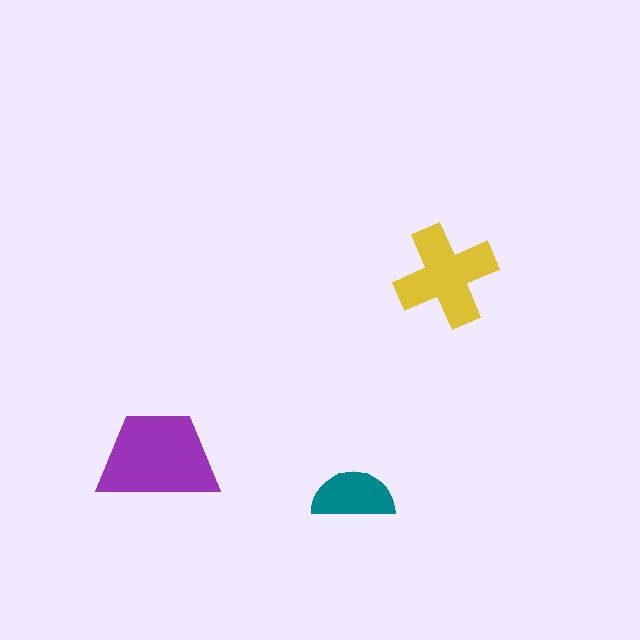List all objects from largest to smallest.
The purple trapezoid, the yellow cross, the teal semicircle.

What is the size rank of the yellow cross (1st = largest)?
2nd.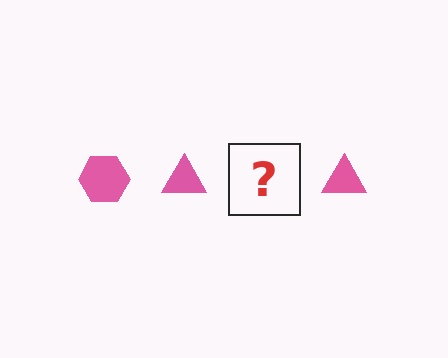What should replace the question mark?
The question mark should be replaced with a pink hexagon.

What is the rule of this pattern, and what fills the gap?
The rule is that the pattern cycles through hexagon, triangle shapes in pink. The gap should be filled with a pink hexagon.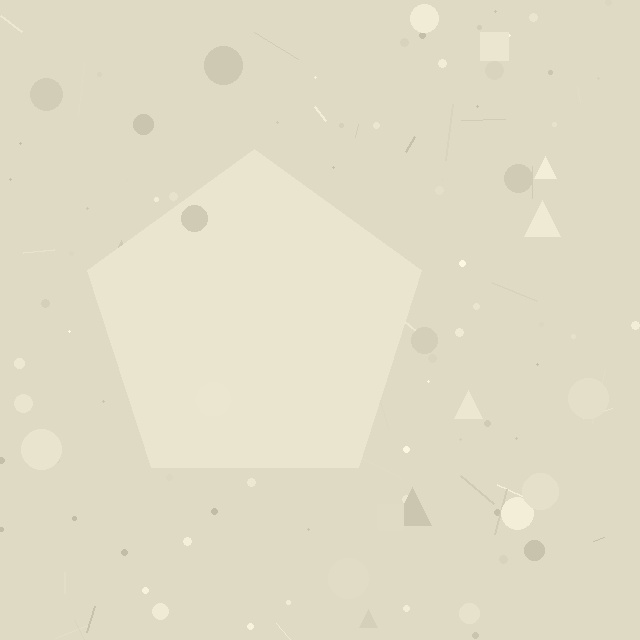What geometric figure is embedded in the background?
A pentagon is embedded in the background.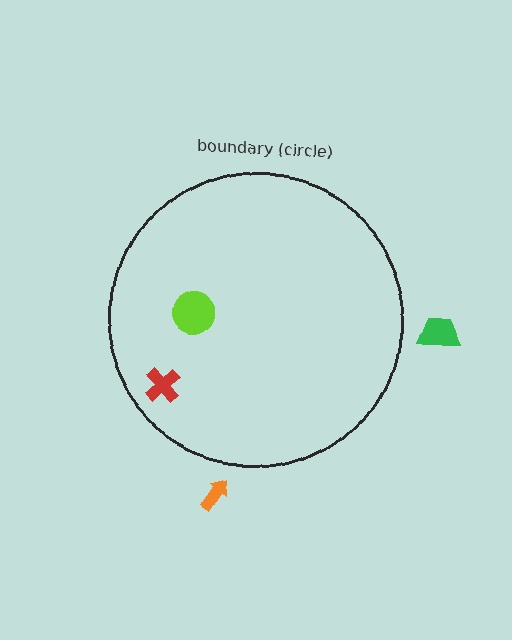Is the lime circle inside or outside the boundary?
Inside.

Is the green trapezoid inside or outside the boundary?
Outside.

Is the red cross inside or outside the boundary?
Inside.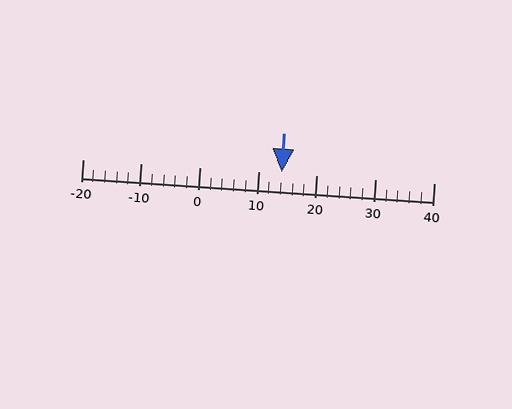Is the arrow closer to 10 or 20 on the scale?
The arrow is closer to 10.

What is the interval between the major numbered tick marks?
The major tick marks are spaced 10 units apart.